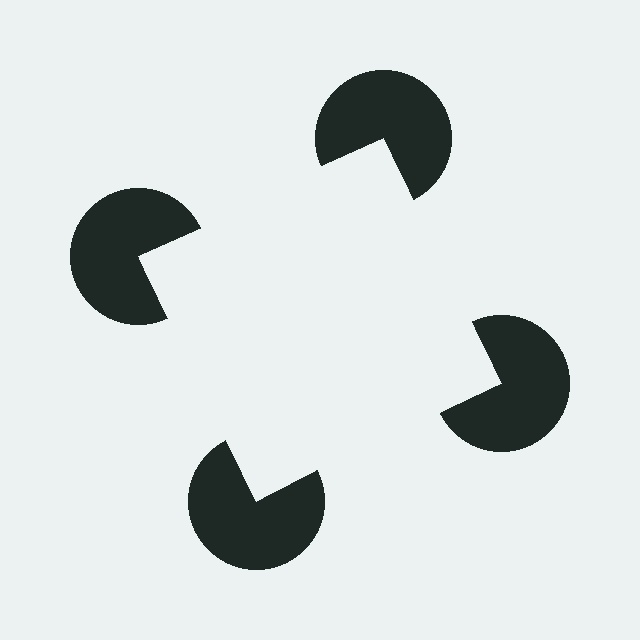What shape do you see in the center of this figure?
An illusory square — its edges are inferred from the aligned wedge cuts in the pac-man discs, not physically drawn.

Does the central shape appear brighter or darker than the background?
It typically appears slightly brighter than the background, even though no actual brightness change is drawn.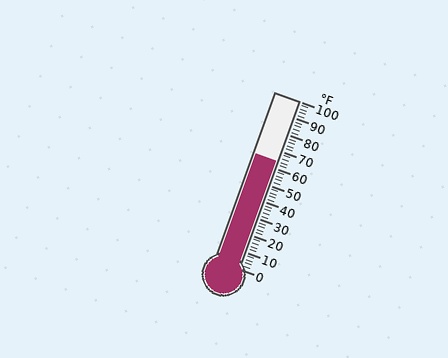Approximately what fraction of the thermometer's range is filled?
The thermometer is filled to approximately 65% of its range.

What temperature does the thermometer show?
The thermometer shows approximately 64°F.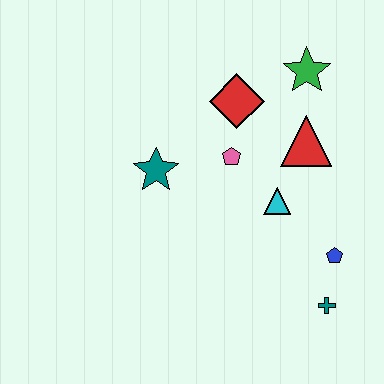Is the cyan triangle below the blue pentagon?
No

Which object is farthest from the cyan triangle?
The green star is farthest from the cyan triangle.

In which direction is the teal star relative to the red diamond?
The teal star is to the left of the red diamond.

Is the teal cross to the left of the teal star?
No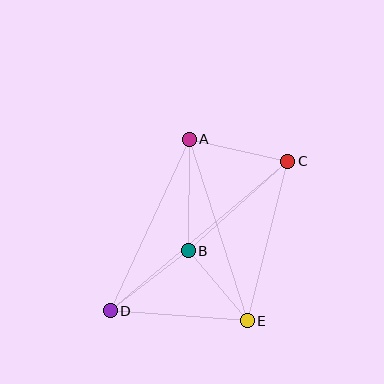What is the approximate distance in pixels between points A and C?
The distance between A and C is approximately 101 pixels.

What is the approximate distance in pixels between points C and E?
The distance between C and E is approximately 165 pixels.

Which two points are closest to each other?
Points B and E are closest to each other.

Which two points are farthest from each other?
Points C and D are farthest from each other.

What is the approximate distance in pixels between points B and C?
The distance between B and C is approximately 134 pixels.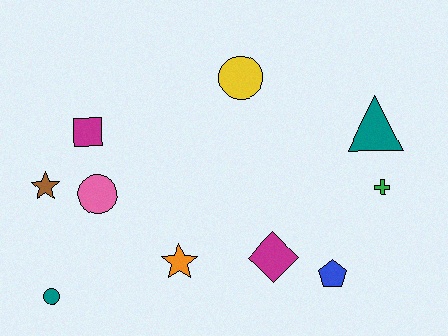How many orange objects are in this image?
There is 1 orange object.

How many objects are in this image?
There are 10 objects.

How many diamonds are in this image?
There is 1 diamond.